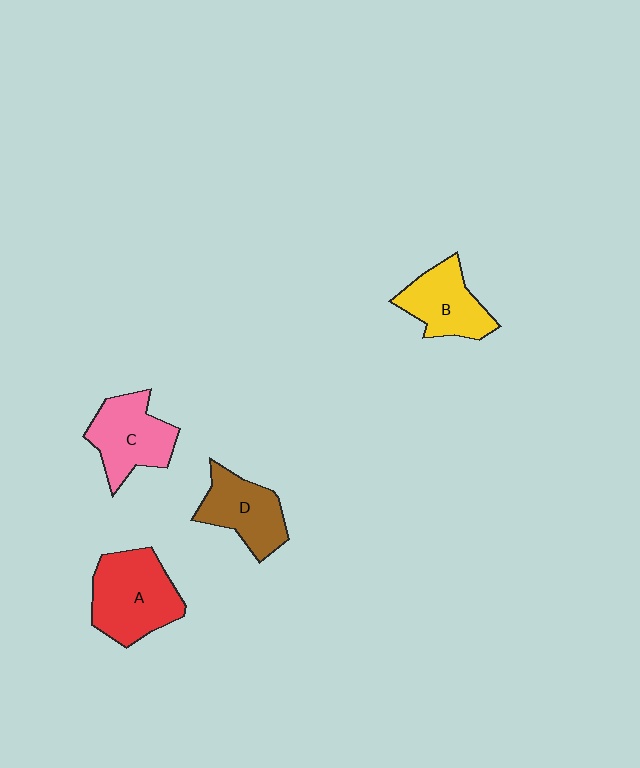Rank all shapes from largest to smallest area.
From largest to smallest: A (red), C (pink), D (brown), B (yellow).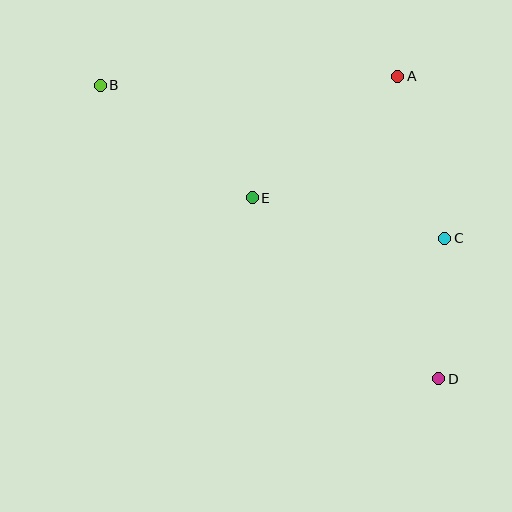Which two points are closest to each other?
Points C and D are closest to each other.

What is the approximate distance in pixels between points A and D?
The distance between A and D is approximately 305 pixels.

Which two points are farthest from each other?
Points B and D are farthest from each other.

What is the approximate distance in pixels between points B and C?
The distance between B and C is approximately 377 pixels.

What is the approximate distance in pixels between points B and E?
The distance between B and E is approximately 189 pixels.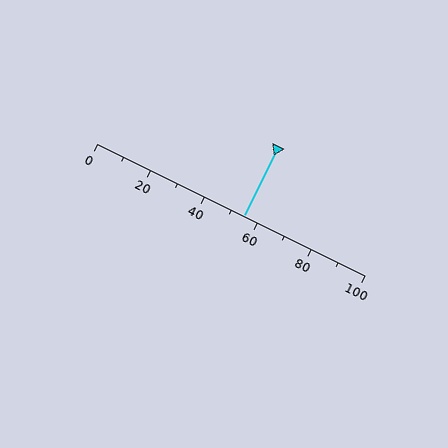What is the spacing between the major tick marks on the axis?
The major ticks are spaced 20 apart.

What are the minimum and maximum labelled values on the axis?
The axis runs from 0 to 100.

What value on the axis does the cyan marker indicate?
The marker indicates approximately 55.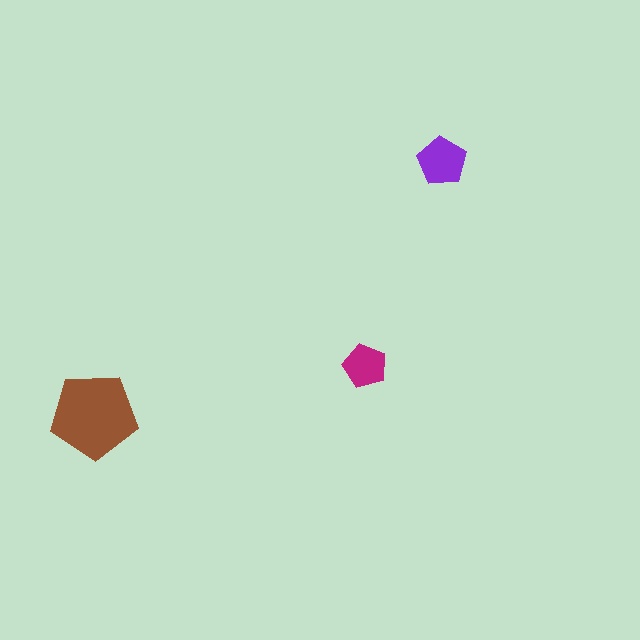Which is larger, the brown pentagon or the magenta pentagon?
The brown one.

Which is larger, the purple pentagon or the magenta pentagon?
The purple one.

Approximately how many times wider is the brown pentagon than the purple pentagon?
About 2 times wider.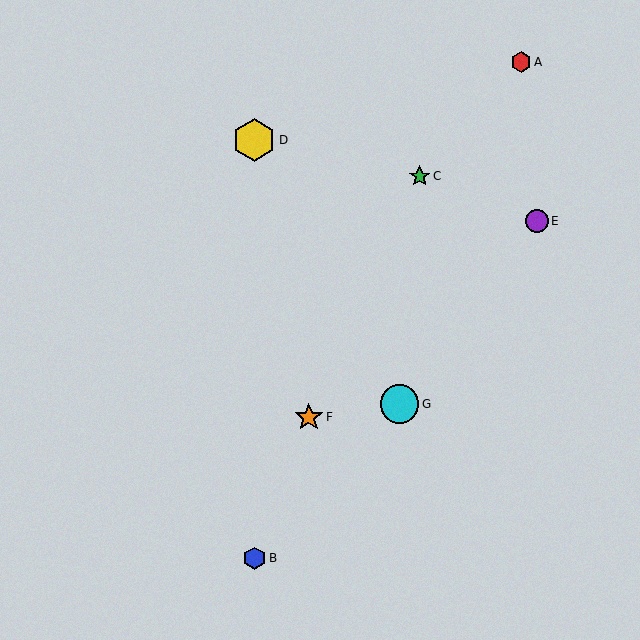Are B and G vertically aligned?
No, B is at x≈254 and G is at x≈400.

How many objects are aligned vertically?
2 objects (B, D) are aligned vertically.